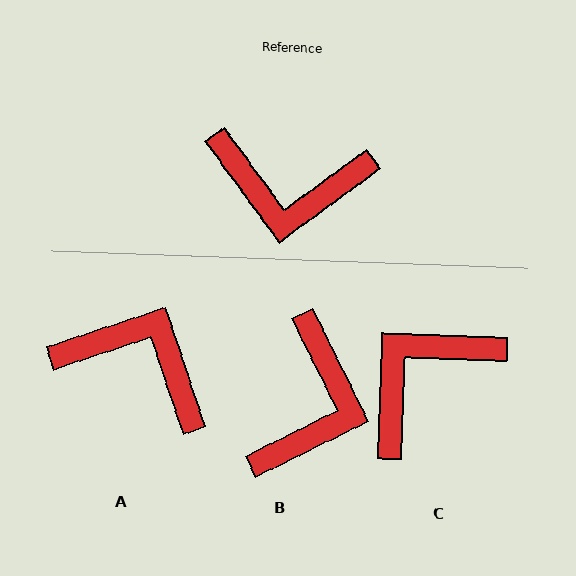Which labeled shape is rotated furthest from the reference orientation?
A, about 162 degrees away.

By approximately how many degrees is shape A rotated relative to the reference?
Approximately 162 degrees counter-clockwise.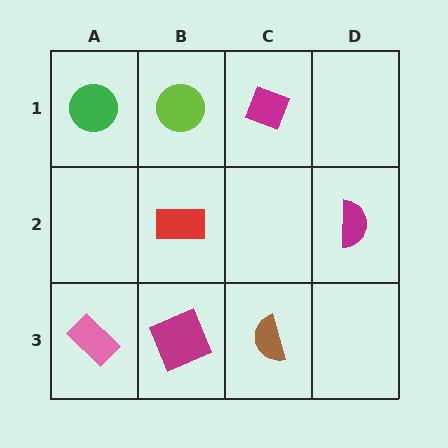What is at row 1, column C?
A magenta diamond.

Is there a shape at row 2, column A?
No, that cell is empty.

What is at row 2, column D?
A magenta semicircle.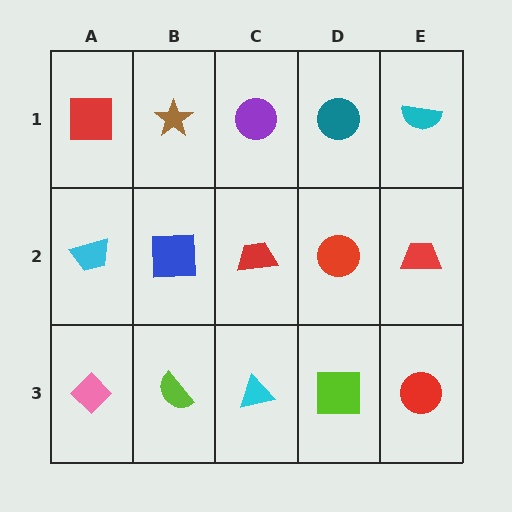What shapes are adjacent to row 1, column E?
A red trapezoid (row 2, column E), a teal circle (row 1, column D).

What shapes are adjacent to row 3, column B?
A blue square (row 2, column B), a pink diamond (row 3, column A), a cyan triangle (row 3, column C).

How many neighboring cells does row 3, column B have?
3.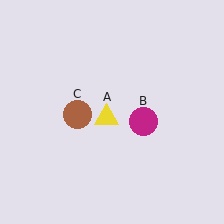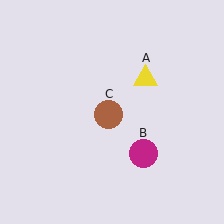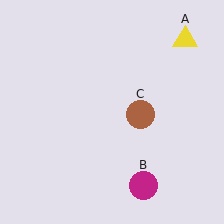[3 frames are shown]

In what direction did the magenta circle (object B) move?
The magenta circle (object B) moved down.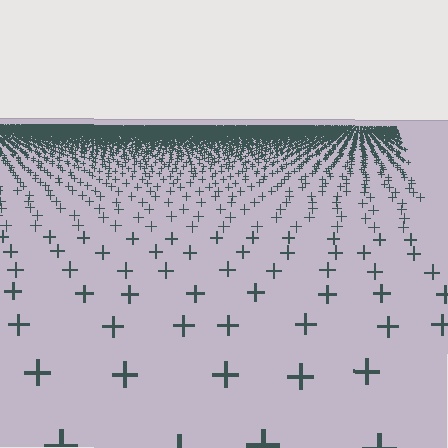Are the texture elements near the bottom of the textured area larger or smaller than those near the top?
Larger. Near the bottom, elements are closer to the viewer and appear at a bigger on-screen size.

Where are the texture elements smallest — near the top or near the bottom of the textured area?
Near the top.